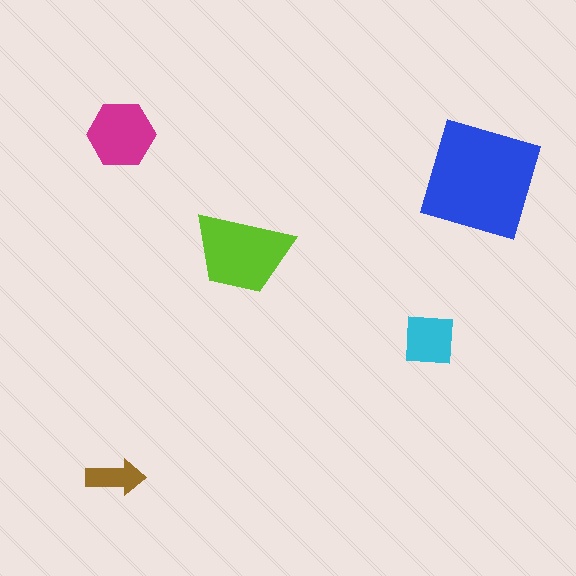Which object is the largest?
The blue square.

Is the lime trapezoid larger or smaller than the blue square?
Smaller.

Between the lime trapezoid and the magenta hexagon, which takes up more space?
The lime trapezoid.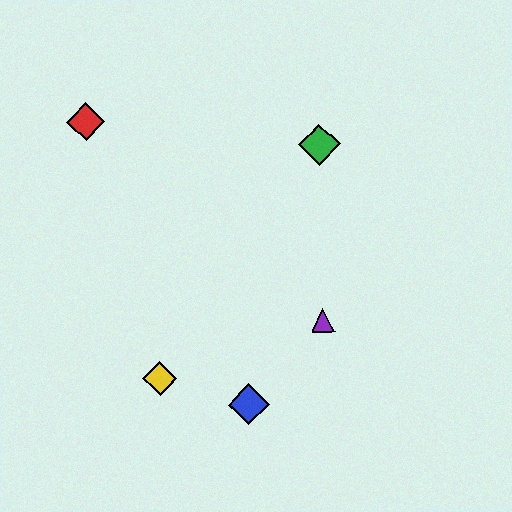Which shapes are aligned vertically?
The green diamond, the purple triangle are aligned vertically.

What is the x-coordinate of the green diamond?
The green diamond is at x≈320.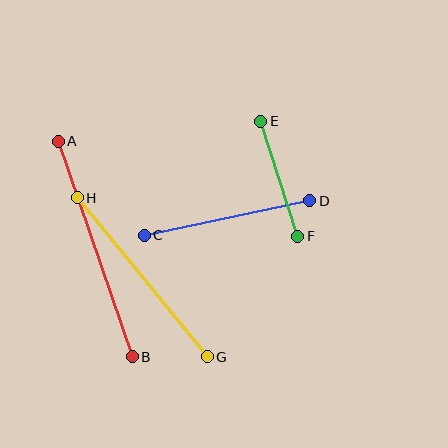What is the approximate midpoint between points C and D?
The midpoint is at approximately (227, 218) pixels.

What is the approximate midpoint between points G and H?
The midpoint is at approximately (142, 277) pixels.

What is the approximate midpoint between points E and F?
The midpoint is at approximately (279, 179) pixels.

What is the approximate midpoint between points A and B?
The midpoint is at approximately (95, 249) pixels.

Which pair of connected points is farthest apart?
Points A and B are farthest apart.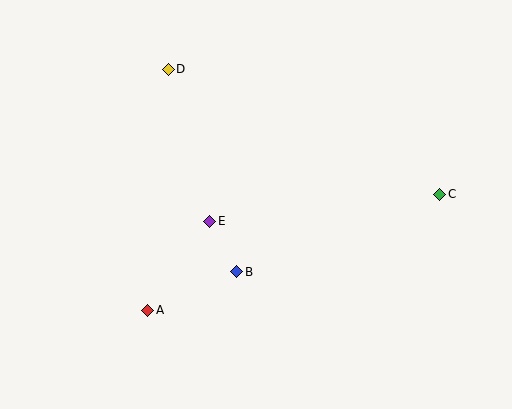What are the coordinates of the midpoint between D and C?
The midpoint between D and C is at (304, 132).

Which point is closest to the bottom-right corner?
Point C is closest to the bottom-right corner.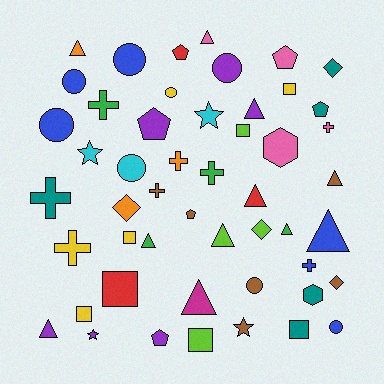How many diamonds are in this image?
There are 4 diamonds.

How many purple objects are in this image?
There are 6 purple objects.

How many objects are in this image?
There are 50 objects.